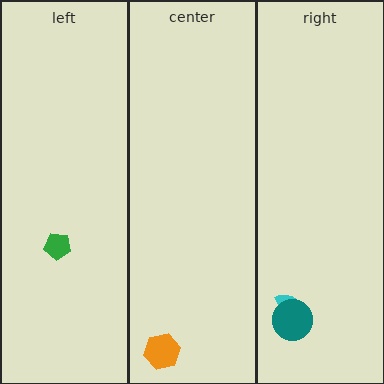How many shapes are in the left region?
1.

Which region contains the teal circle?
The right region.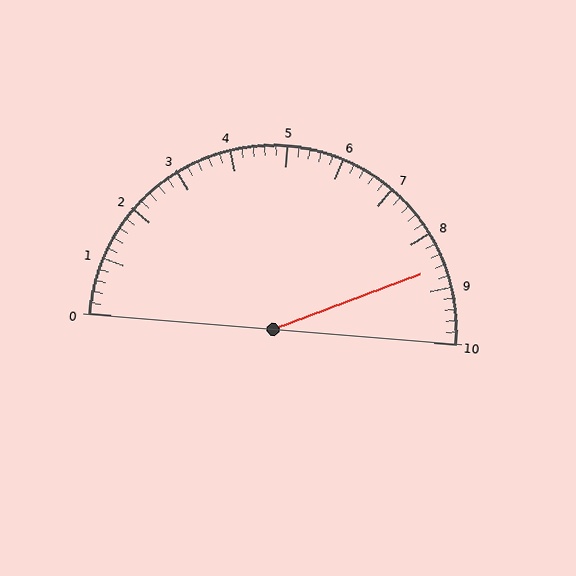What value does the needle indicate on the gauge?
The needle indicates approximately 8.6.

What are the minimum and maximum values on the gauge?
The gauge ranges from 0 to 10.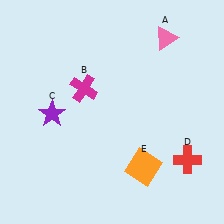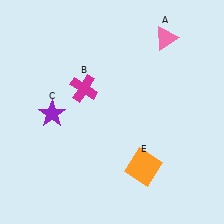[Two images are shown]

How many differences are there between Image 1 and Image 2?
There is 1 difference between the two images.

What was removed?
The red cross (D) was removed in Image 2.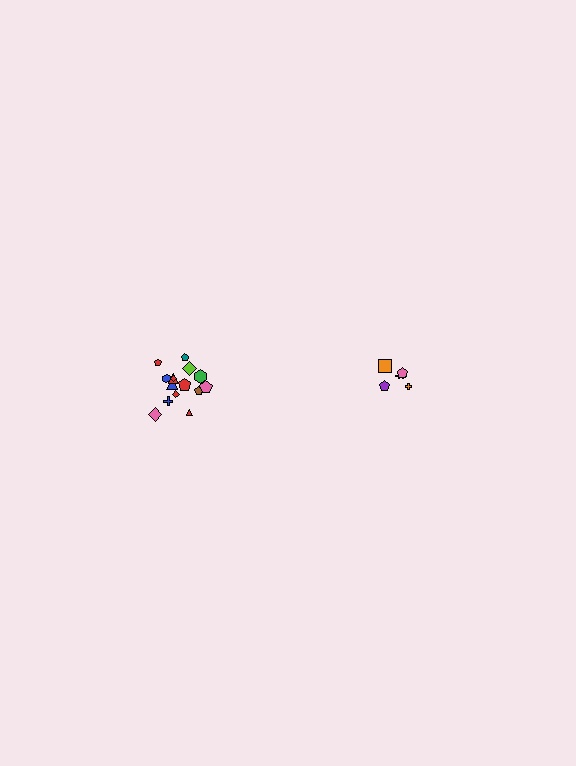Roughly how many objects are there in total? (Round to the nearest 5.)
Roughly 20 objects in total.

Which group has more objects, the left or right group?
The left group.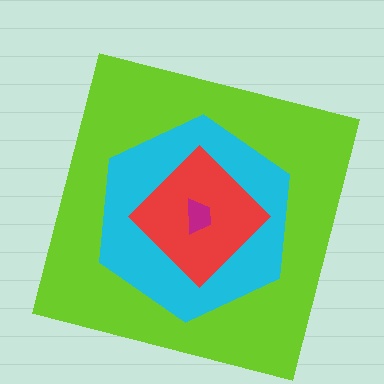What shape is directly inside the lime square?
The cyan hexagon.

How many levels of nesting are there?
4.